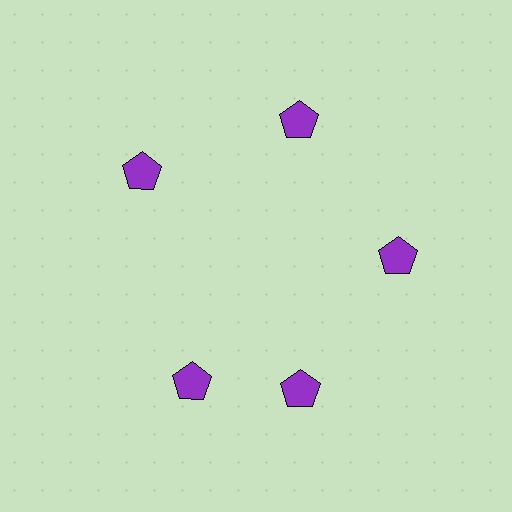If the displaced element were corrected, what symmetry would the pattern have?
It would have 5-fold rotational symmetry — the pattern would map onto itself every 72 degrees.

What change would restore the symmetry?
The symmetry would be restored by rotating it back into even spacing with its neighbors so that all 5 pentagons sit at equal angles and equal distance from the center.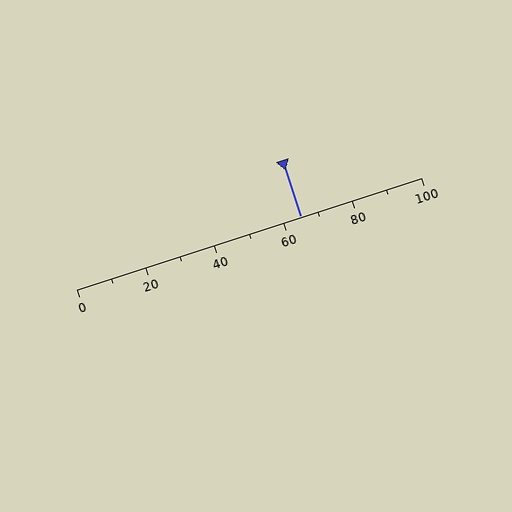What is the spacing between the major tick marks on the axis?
The major ticks are spaced 20 apart.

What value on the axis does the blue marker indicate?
The marker indicates approximately 65.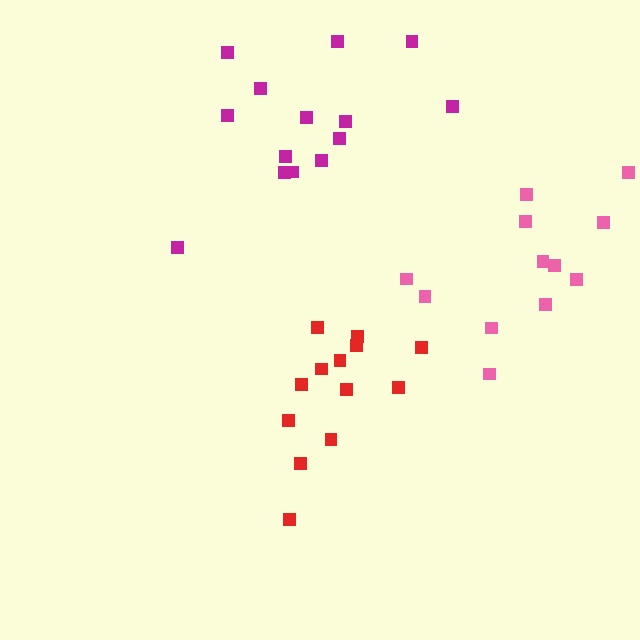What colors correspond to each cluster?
The clusters are colored: magenta, red, pink.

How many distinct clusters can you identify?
There are 3 distinct clusters.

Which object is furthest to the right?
The pink cluster is rightmost.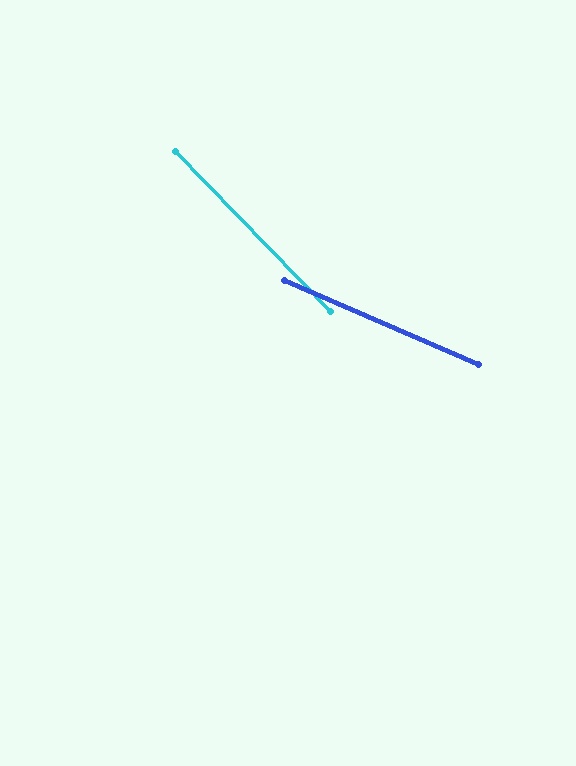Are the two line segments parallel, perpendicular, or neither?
Neither parallel nor perpendicular — they differ by about 22°.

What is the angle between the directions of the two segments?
Approximately 22 degrees.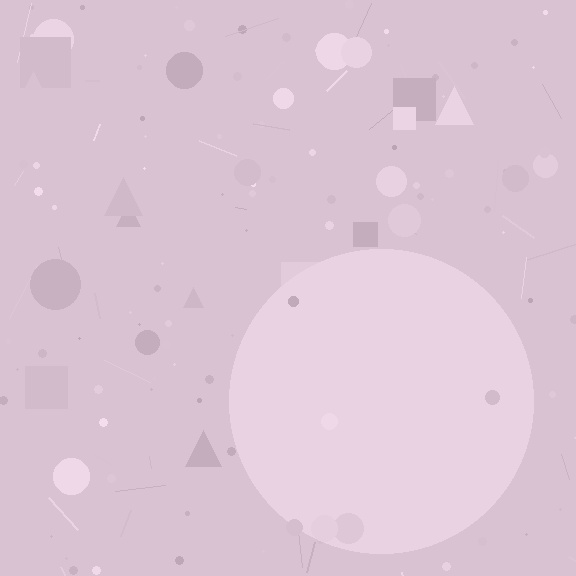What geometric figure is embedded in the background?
A circle is embedded in the background.